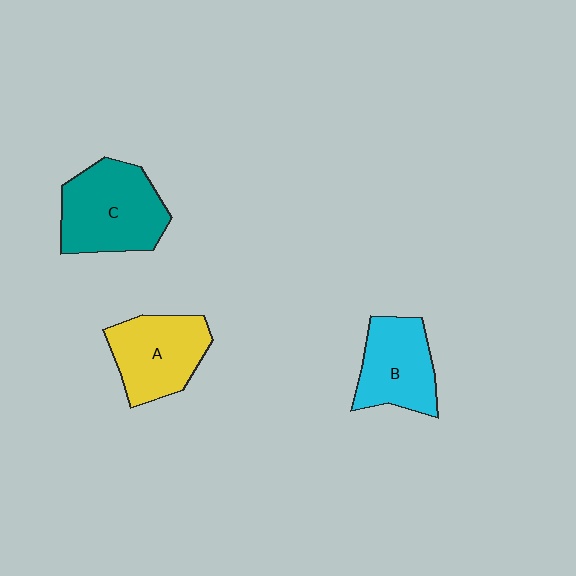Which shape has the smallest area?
Shape B (cyan).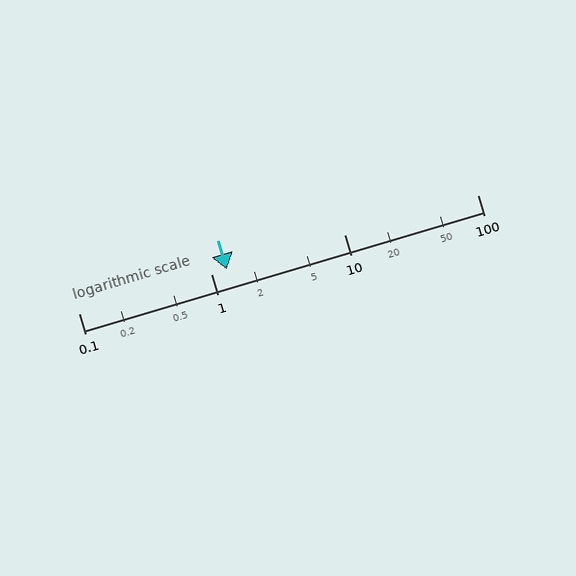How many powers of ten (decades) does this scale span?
The scale spans 3 decades, from 0.1 to 100.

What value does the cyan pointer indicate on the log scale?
The pointer indicates approximately 1.3.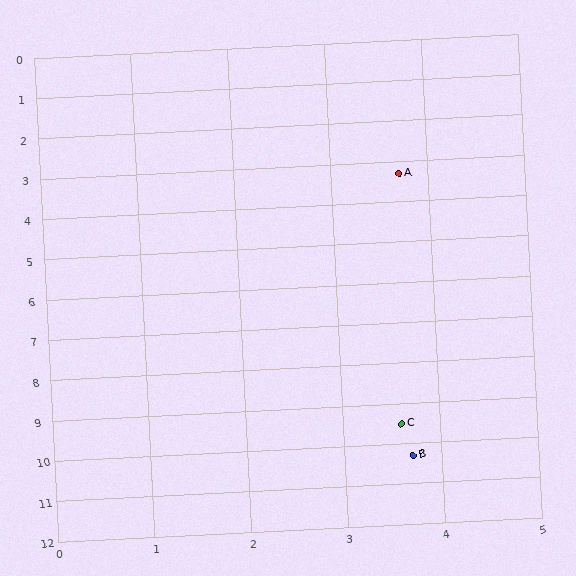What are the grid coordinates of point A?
Point A is at approximately (3.7, 3.3).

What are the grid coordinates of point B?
Point B is at approximately (3.7, 10.3).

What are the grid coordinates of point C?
Point C is at approximately (3.6, 9.5).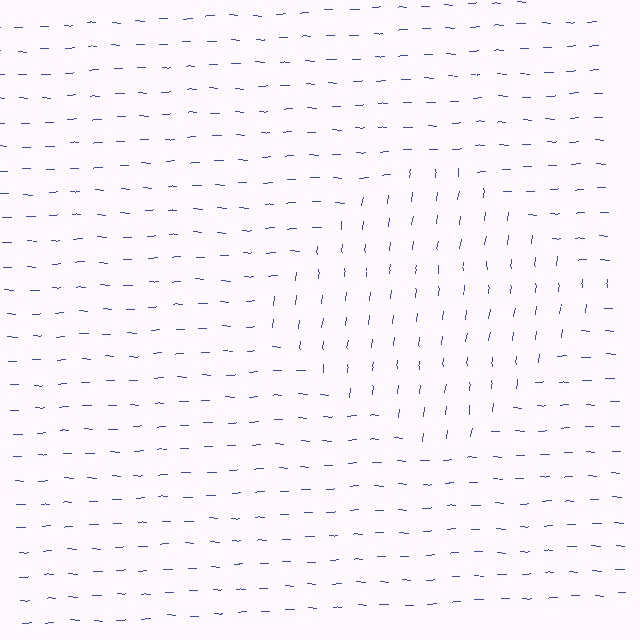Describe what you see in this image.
The image is filled with small blue line segments. A diamond region in the image has lines oriented differently from the surrounding lines, creating a visible texture boundary.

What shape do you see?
I see a diamond.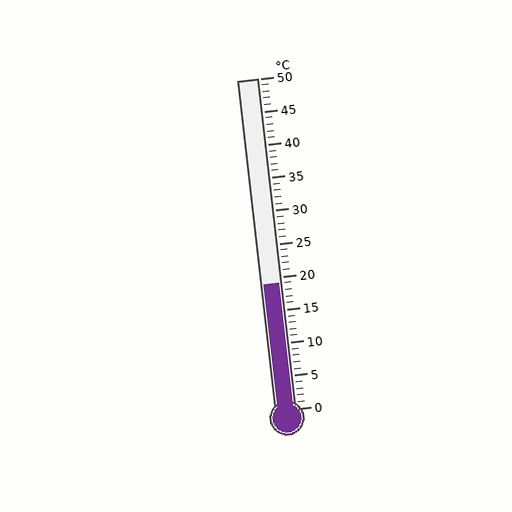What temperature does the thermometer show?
The thermometer shows approximately 19°C.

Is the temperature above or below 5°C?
The temperature is above 5°C.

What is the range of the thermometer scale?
The thermometer scale ranges from 0°C to 50°C.